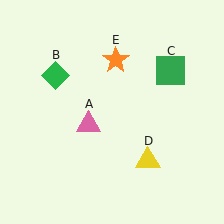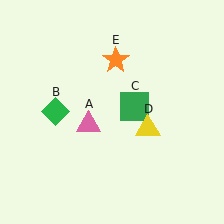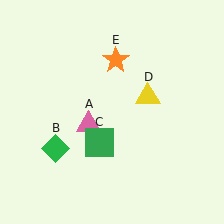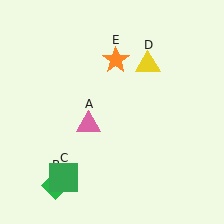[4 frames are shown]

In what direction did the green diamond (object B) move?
The green diamond (object B) moved down.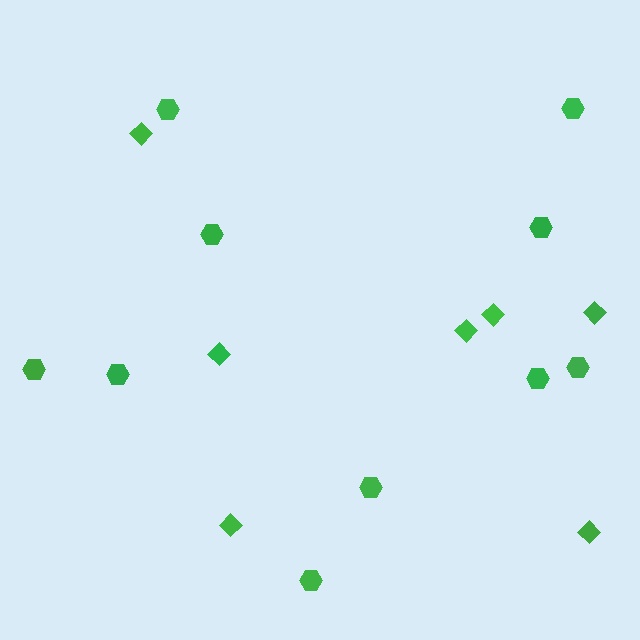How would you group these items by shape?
There are 2 groups: one group of diamonds (7) and one group of hexagons (10).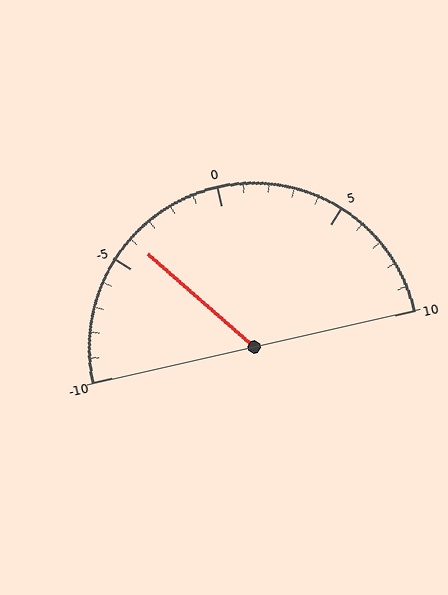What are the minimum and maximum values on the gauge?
The gauge ranges from -10 to 10.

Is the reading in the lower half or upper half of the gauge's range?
The reading is in the lower half of the range (-10 to 10).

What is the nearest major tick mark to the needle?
The nearest major tick mark is -5.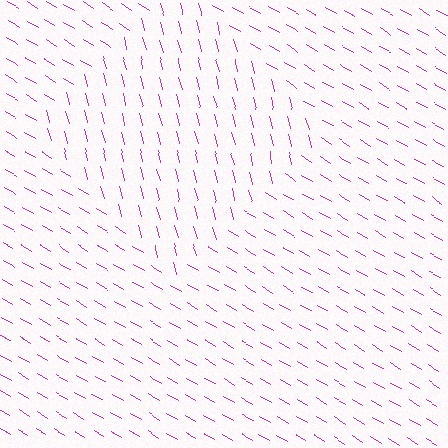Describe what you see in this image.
The image is filled with small magenta line segments. A diamond region in the image has lines oriented differently from the surrounding lines, creating a visible texture boundary.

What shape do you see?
I see a diamond.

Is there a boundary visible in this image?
Yes, there is a texture boundary formed by a change in line orientation.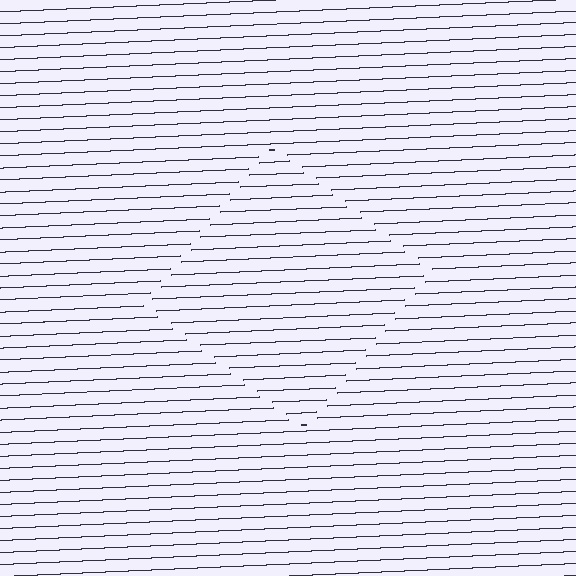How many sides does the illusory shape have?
4 sides — the line-ends trace a square.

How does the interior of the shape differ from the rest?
The interior of the shape contains the same grating, shifted by half a period — the contour is defined by the phase discontinuity where line-ends from the inner and outer gratings abut.